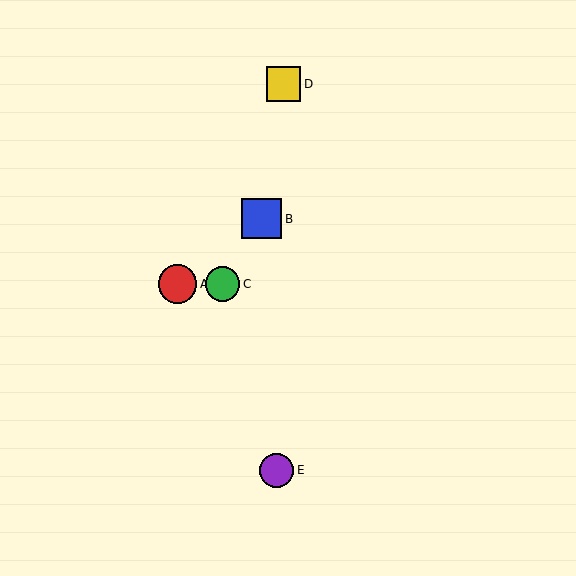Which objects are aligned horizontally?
Objects A, C are aligned horizontally.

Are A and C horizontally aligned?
Yes, both are at y≈284.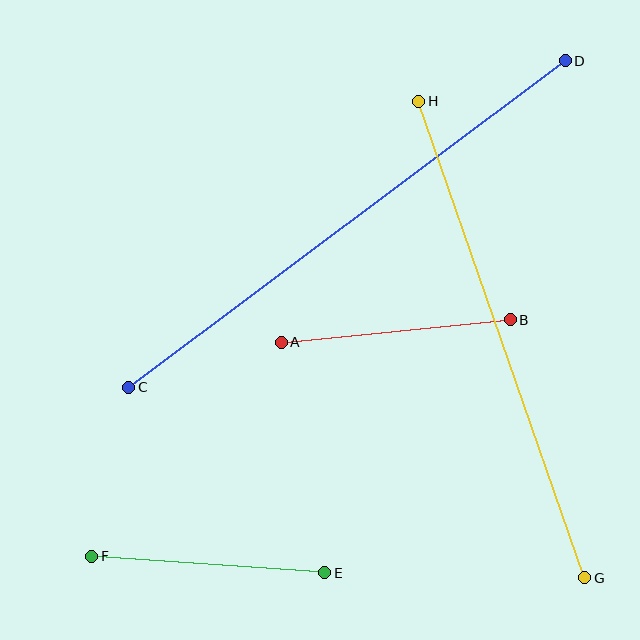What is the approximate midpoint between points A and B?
The midpoint is at approximately (396, 331) pixels.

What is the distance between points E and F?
The distance is approximately 233 pixels.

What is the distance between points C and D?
The distance is approximately 545 pixels.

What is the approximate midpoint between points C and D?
The midpoint is at approximately (347, 224) pixels.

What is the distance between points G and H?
The distance is approximately 504 pixels.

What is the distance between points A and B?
The distance is approximately 230 pixels.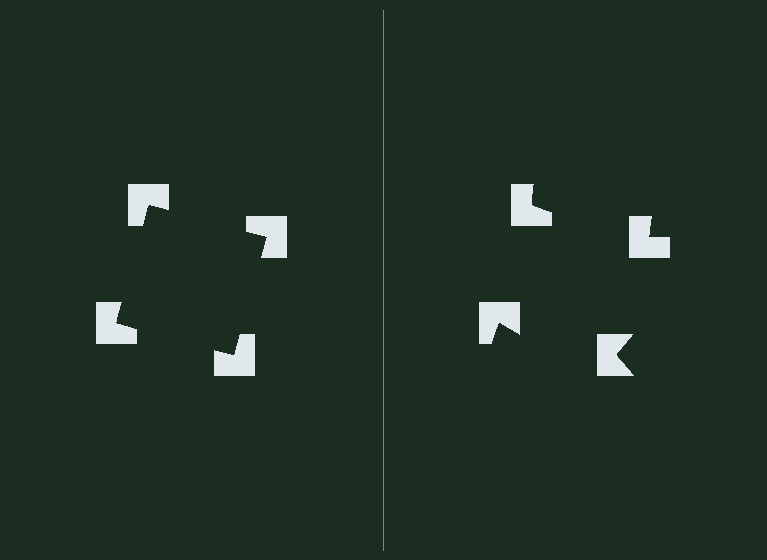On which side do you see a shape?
An illusory square appears on the left side. On the right side the wedge cuts are rotated, so no coherent shape forms.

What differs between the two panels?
The notched squares are positioned identically on both sides; only the wedge orientations differ. On the left they align to a square; on the right they are misaligned.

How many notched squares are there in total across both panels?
8 — 4 on each side.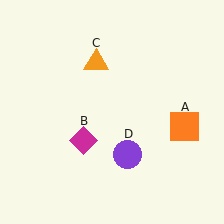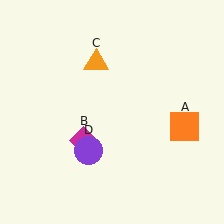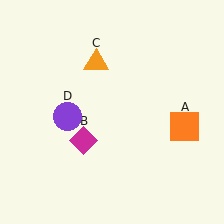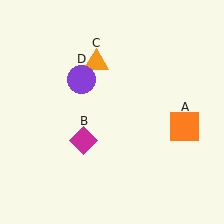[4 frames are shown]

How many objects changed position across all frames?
1 object changed position: purple circle (object D).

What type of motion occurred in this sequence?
The purple circle (object D) rotated clockwise around the center of the scene.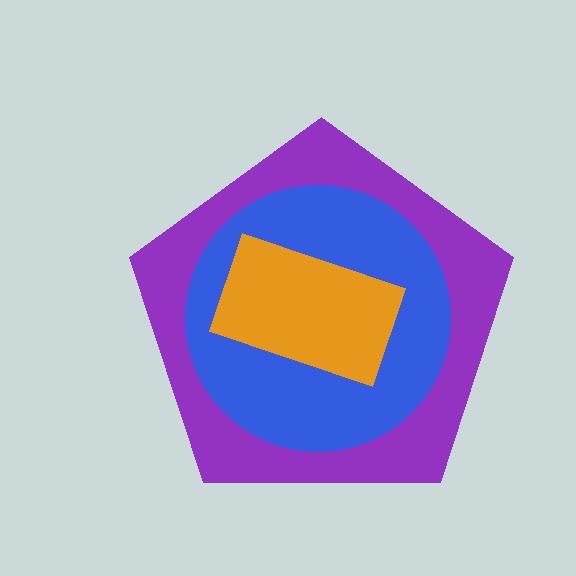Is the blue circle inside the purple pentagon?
Yes.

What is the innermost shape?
The orange rectangle.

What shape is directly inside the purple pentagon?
The blue circle.